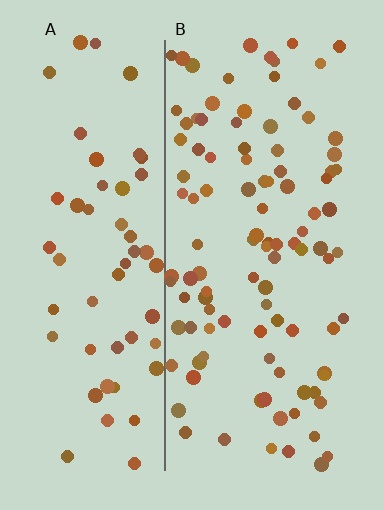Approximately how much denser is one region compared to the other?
Approximately 1.8× — region B over region A.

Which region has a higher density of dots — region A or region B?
B (the right).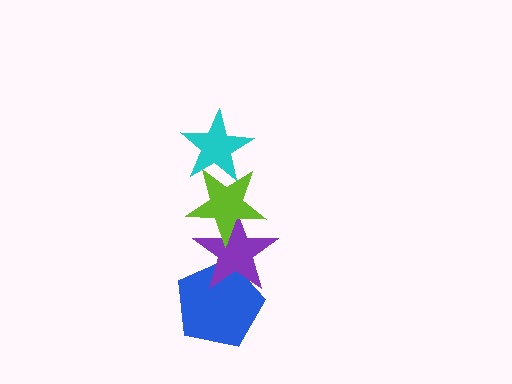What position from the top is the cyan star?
The cyan star is 1st from the top.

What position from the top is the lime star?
The lime star is 2nd from the top.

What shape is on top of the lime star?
The cyan star is on top of the lime star.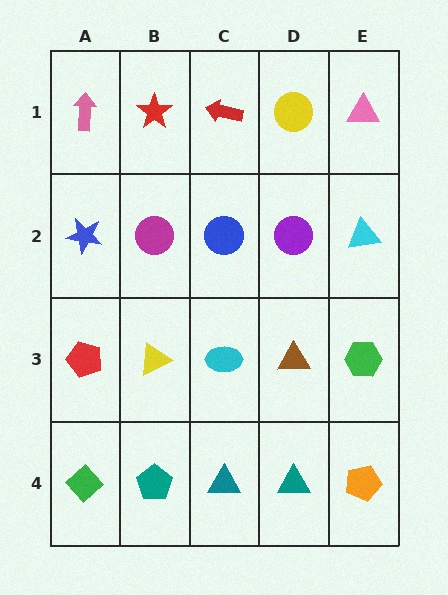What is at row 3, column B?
A yellow triangle.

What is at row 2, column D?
A purple circle.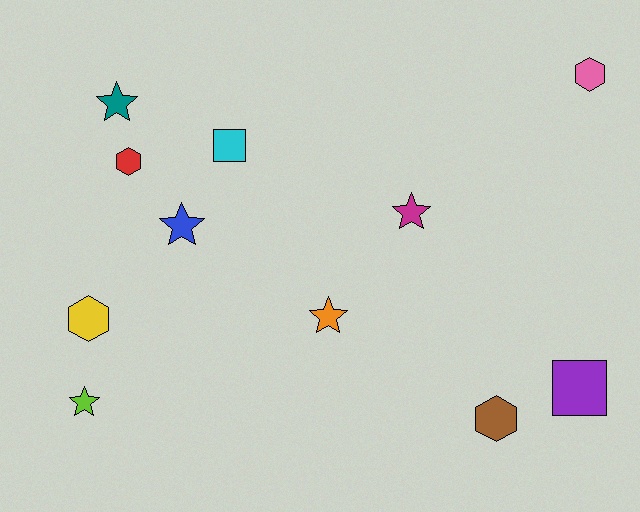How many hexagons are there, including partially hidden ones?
There are 4 hexagons.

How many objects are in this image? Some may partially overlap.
There are 11 objects.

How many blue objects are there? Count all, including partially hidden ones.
There is 1 blue object.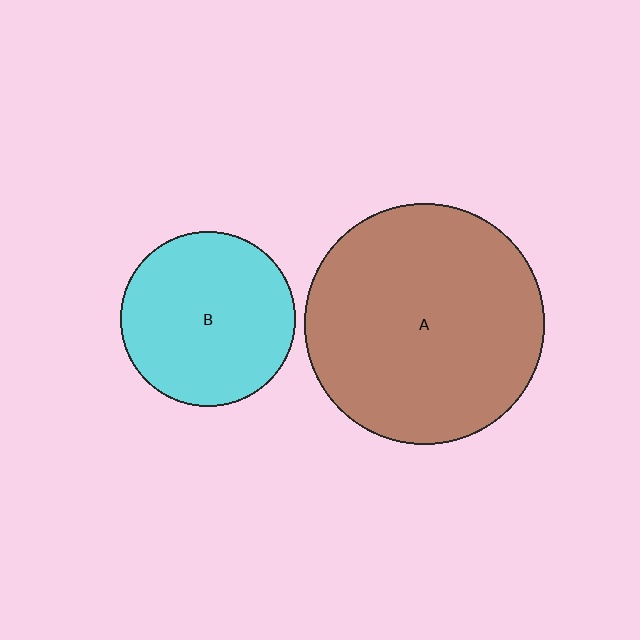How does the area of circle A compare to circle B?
Approximately 1.9 times.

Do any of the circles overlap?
No, none of the circles overlap.